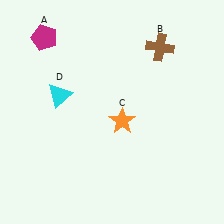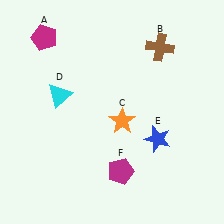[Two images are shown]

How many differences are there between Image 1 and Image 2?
There are 2 differences between the two images.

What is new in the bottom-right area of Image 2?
A magenta pentagon (F) was added in the bottom-right area of Image 2.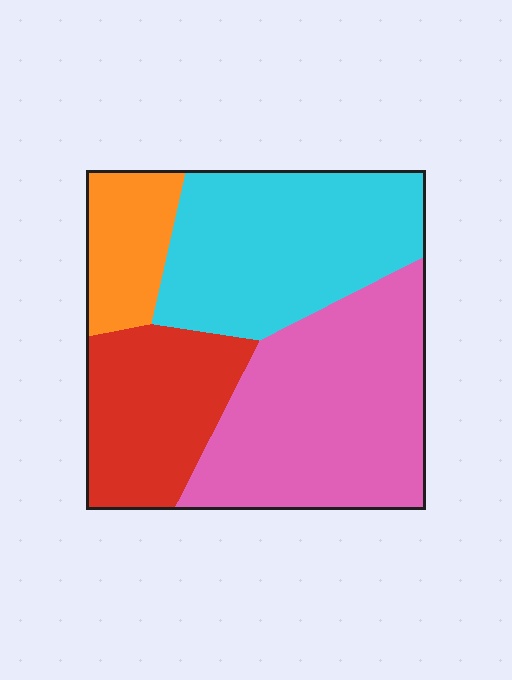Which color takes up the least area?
Orange, at roughly 10%.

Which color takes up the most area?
Pink, at roughly 35%.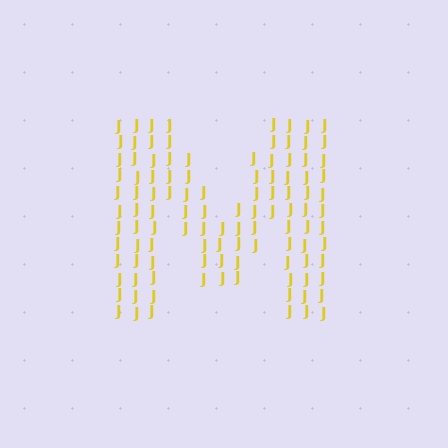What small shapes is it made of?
It is made of small letter J's.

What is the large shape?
The large shape is the letter M.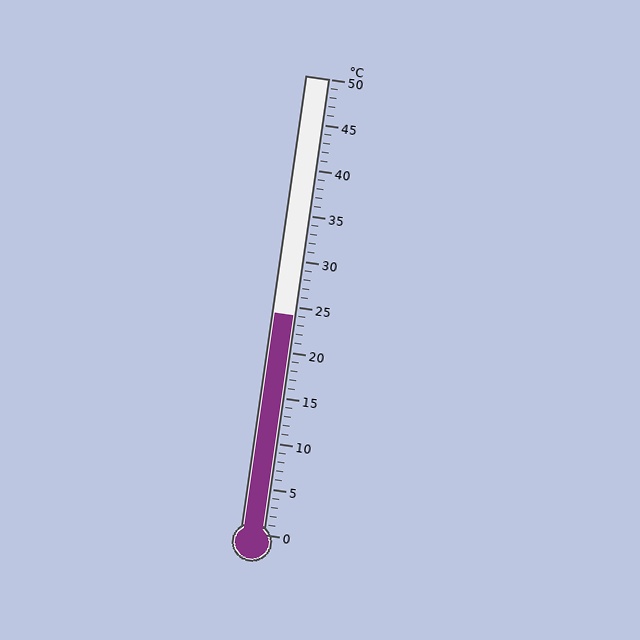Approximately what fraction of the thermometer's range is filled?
The thermometer is filled to approximately 50% of its range.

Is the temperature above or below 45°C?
The temperature is below 45°C.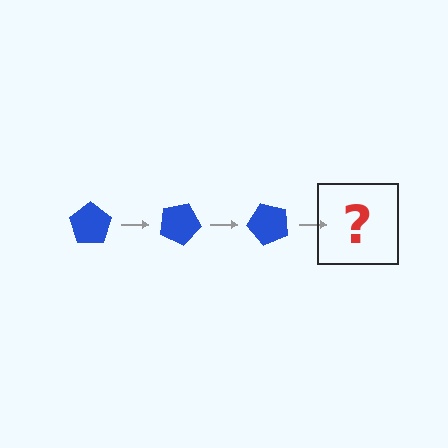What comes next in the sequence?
The next element should be a blue pentagon rotated 75 degrees.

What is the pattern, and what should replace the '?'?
The pattern is that the pentagon rotates 25 degrees each step. The '?' should be a blue pentagon rotated 75 degrees.